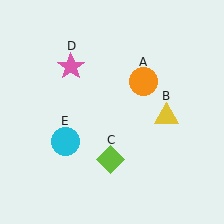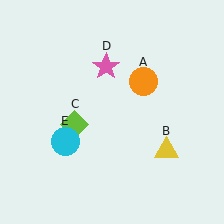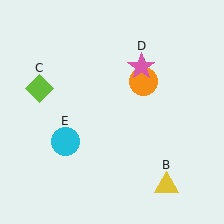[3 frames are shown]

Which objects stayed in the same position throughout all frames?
Orange circle (object A) and cyan circle (object E) remained stationary.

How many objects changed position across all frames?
3 objects changed position: yellow triangle (object B), lime diamond (object C), pink star (object D).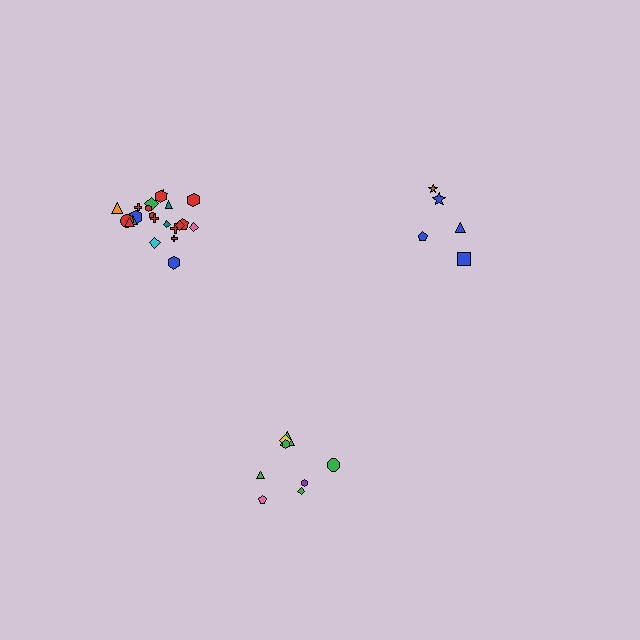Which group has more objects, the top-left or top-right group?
The top-left group.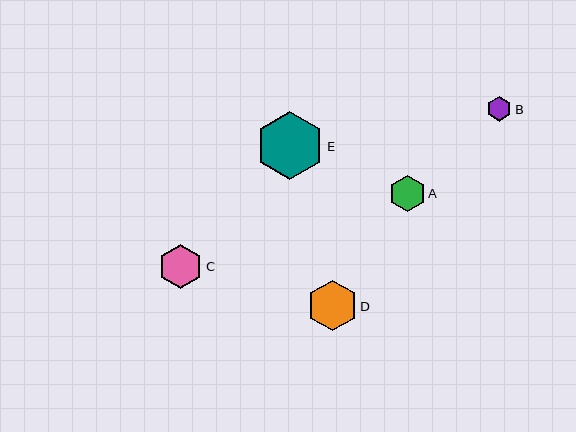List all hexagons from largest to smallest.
From largest to smallest: E, D, C, A, B.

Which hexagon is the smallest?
Hexagon B is the smallest with a size of approximately 25 pixels.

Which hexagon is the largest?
Hexagon E is the largest with a size of approximately 68 pixels.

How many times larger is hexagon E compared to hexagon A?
Hexagon E is approximately 1.9 times the size of hexagon A.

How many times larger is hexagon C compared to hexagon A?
Hexagon C is approximately 1.2 times the size of hexagon A.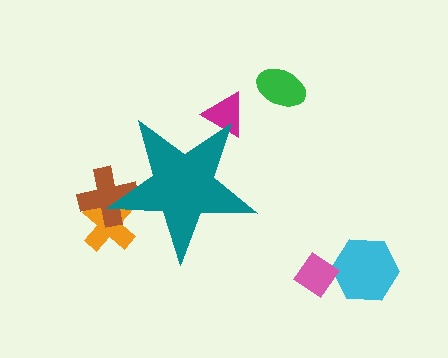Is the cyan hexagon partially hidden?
No, the cyan hexagon is fully visible.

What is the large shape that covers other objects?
A teal star.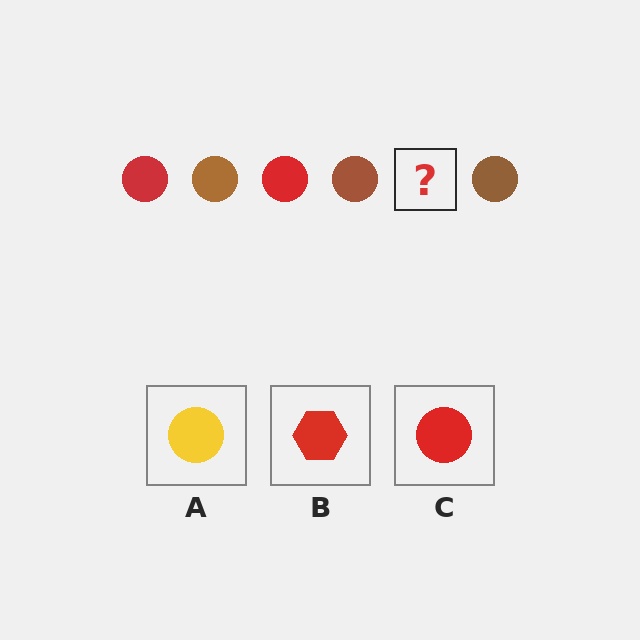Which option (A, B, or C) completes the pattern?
C.